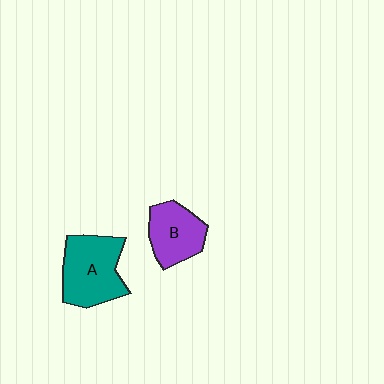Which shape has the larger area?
Shape A (teal).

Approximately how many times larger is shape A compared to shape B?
Approximately 1.4 times.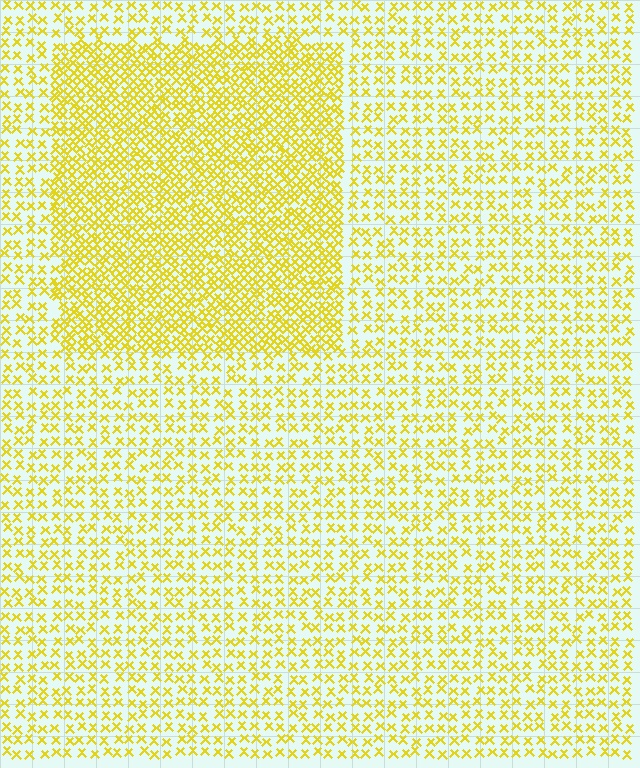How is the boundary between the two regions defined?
The boundary is defined by a change in element density (approximately 2.1x ratio). All elements are the same color, size, and shape.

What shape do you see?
I see a rectangle.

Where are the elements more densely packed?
The elements are more densely packed inside the rectangle boundary.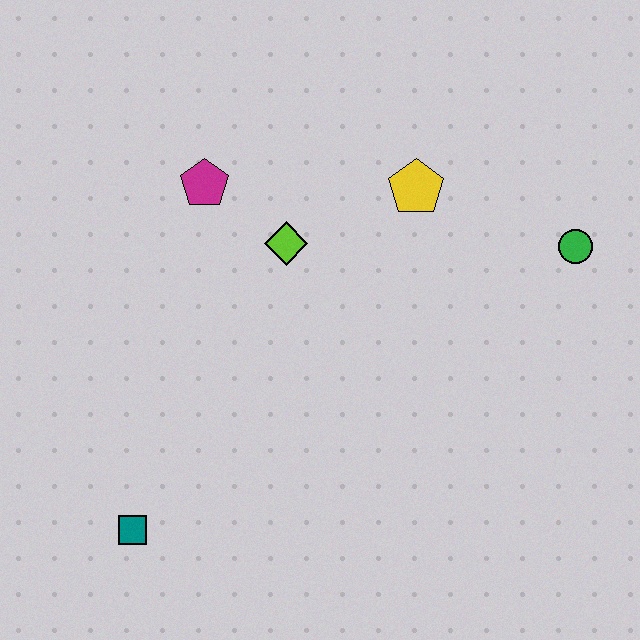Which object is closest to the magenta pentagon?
The lime diamond is closest to the magenta pentagon.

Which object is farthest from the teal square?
The green circle is farthest from the teal square.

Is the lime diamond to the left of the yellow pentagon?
Yes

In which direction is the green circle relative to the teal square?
The green circle is to the right of the teal square.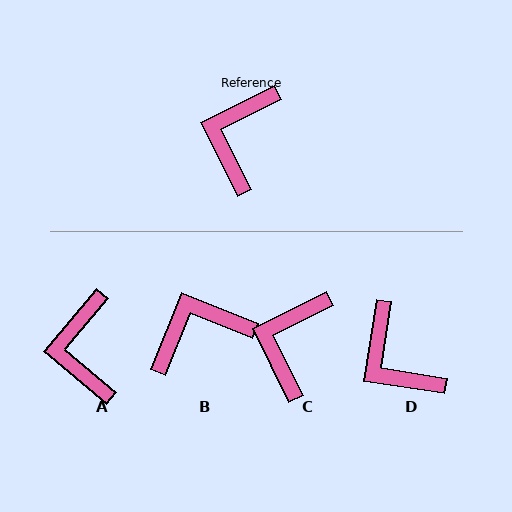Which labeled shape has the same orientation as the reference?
C.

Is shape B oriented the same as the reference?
No, it is off by about 49 degrees.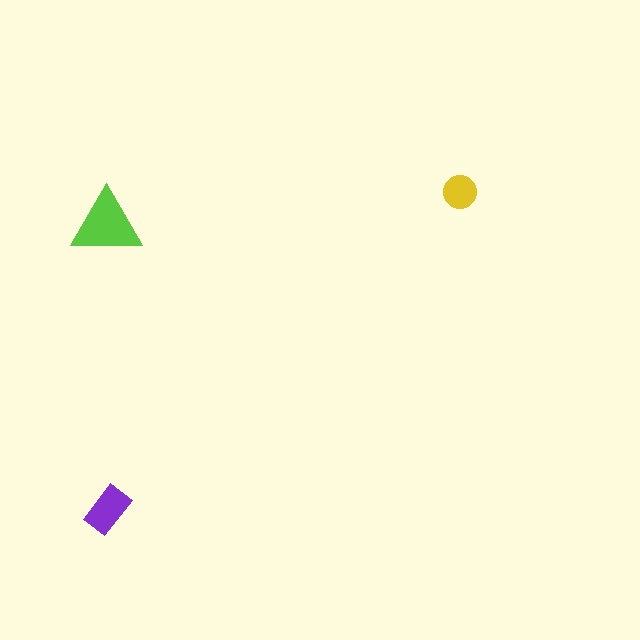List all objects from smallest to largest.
The yellow circle, the purple rectangle, the lime triangle.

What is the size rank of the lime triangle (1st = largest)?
1st.